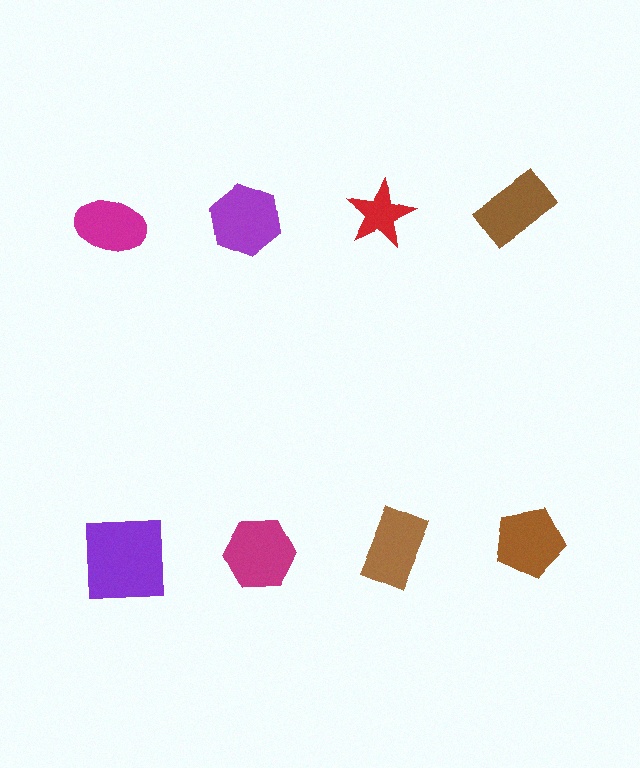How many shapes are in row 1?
4 shapes.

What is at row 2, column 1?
A purple square.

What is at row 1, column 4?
A brown rectangle.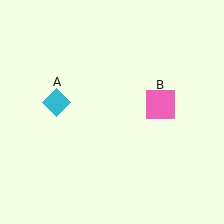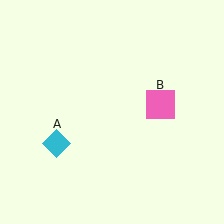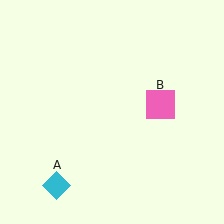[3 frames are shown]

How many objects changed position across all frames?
1 object changed position: cyan diamond (object A).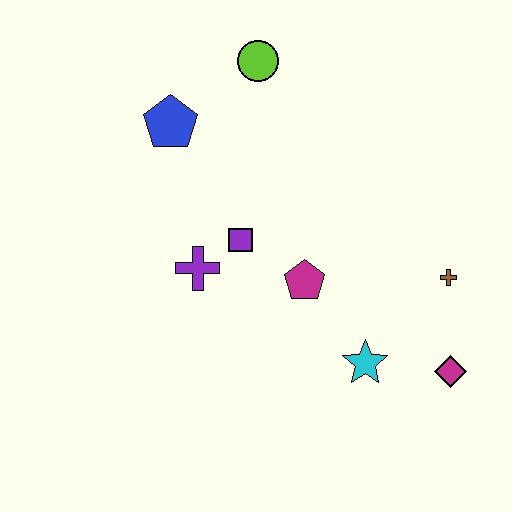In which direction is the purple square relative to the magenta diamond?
The purple square is to the left of the magenta diamond.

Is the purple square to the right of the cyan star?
No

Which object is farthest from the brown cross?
The blue pentagon is farthest from the brown cross.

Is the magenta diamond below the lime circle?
Yes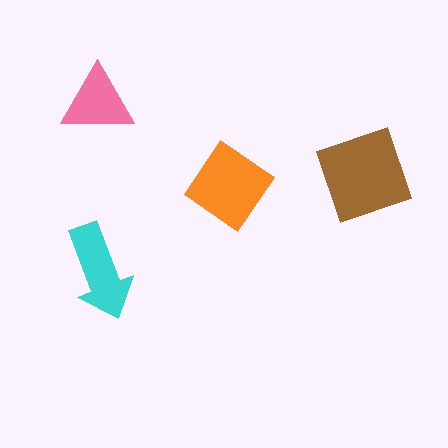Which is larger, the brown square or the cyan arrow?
The brown square.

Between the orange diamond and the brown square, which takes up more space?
The brown square.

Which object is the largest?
The brown square.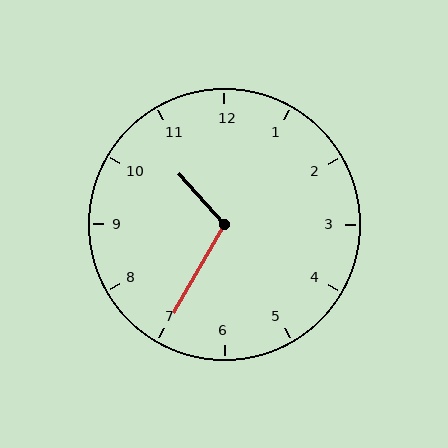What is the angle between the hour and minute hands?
Approximately 108 degrees.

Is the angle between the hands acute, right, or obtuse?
It is obtuse.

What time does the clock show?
10:35.